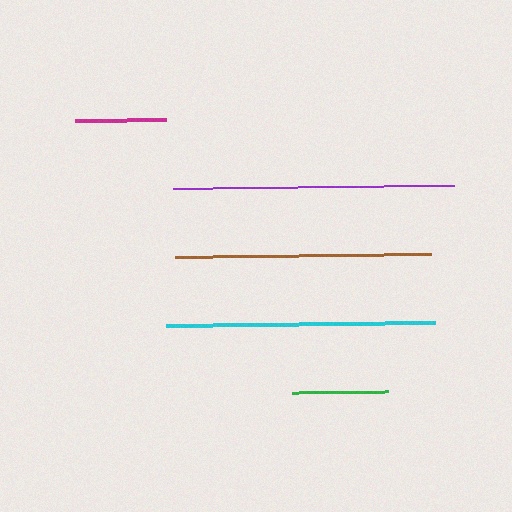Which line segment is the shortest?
The magenta line is the shortest at approximately 91 pixels.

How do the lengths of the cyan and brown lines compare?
The cyan and brown lines are approximately the same length.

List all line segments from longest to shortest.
From longest to shortest: purple, cyan, brown, green, magenta.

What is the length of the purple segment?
The purple segment is approximately 281 pixels long.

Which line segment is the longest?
The purple line is the longest at approximately 281 pixels.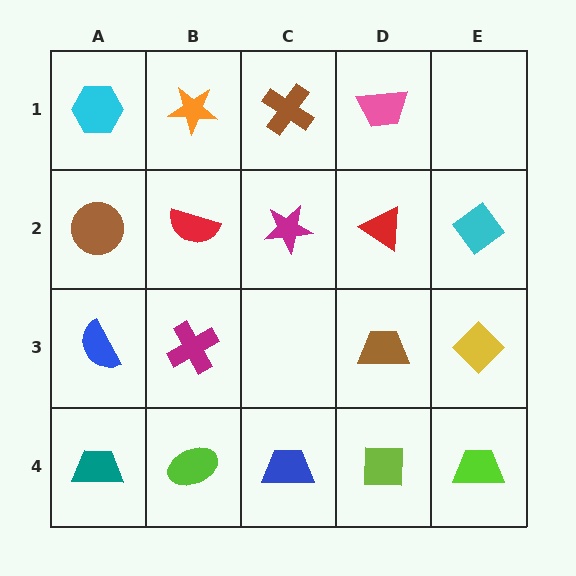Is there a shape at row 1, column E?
No, that cell is empty.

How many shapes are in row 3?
4 shapes.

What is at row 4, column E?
A lime trapezoid.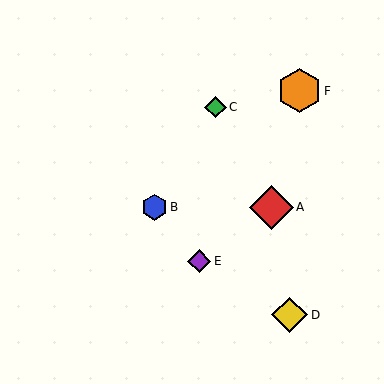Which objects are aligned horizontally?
Objects A, B are aligned horizontally.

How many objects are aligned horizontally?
2 objects (A, B) are aligned horizontally.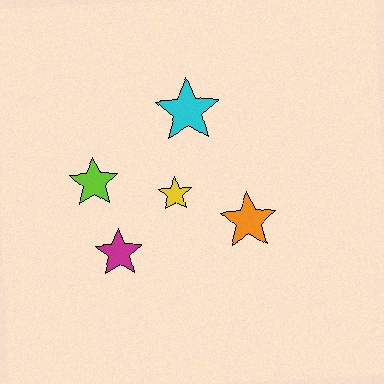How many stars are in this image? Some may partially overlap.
There are 5 stars.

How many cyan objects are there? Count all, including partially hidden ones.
There is 1 cyan object.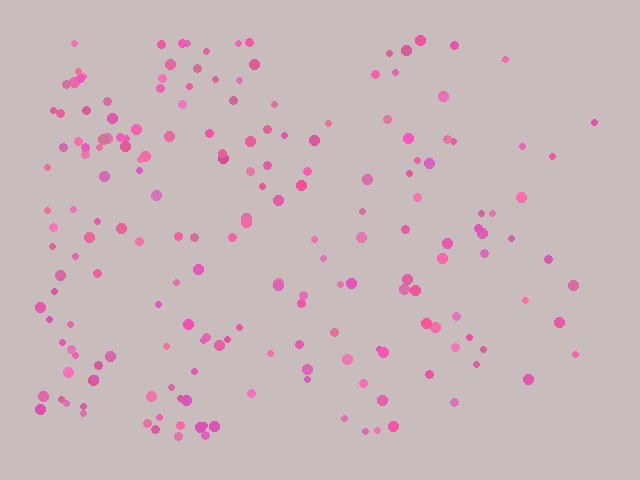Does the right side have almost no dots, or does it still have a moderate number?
Still a moderate number, just noticeably fewer than the left.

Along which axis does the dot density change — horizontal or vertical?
Horizontal.